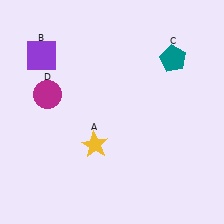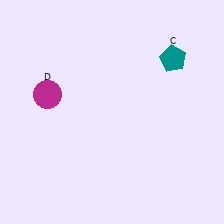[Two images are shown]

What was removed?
The purple square (B), the yellow star (A) were removed in Image 2.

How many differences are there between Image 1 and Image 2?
There are 2 differences between the two images.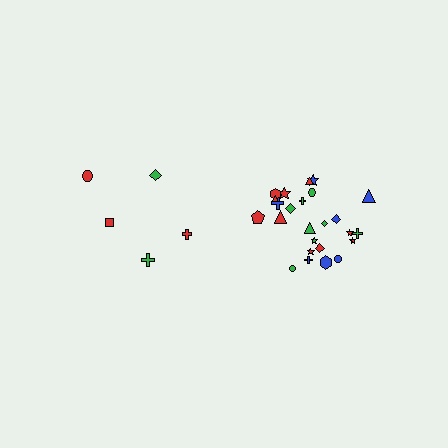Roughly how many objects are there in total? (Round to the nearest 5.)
Roughly 30 objects in total.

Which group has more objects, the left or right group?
The right group.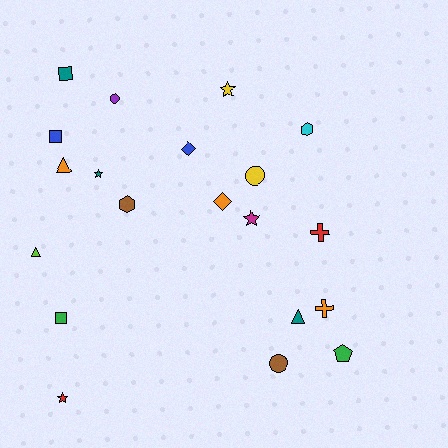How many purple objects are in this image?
There is 1 purple object.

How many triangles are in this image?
There are 3 triangles.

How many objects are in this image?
There are 20 objects.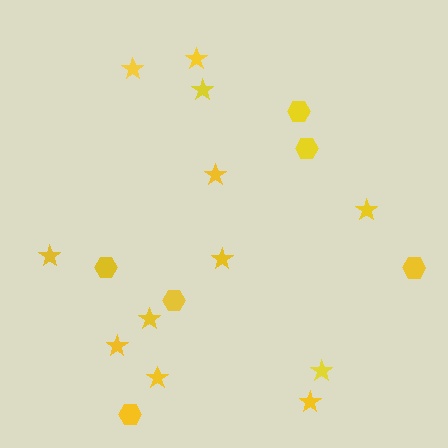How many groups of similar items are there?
There are 2 groups: one group of stars (12) and one group of hexagons (6).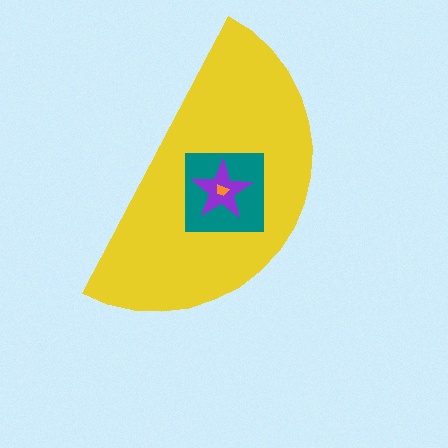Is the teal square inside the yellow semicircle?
Yes.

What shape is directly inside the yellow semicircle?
The teal square.